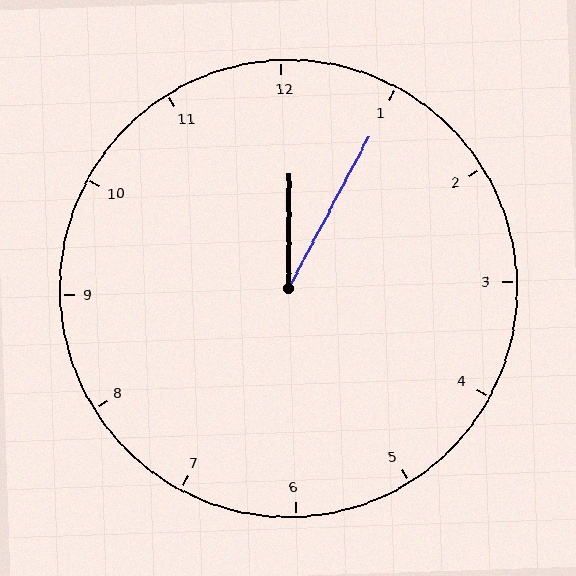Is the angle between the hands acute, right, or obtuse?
It is acute.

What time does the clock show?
12:05.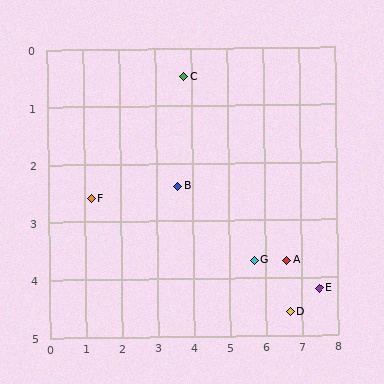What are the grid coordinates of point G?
Point G is at approximately (5.7, 3.7).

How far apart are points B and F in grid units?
Points B and F are about 2.4 grid units apart.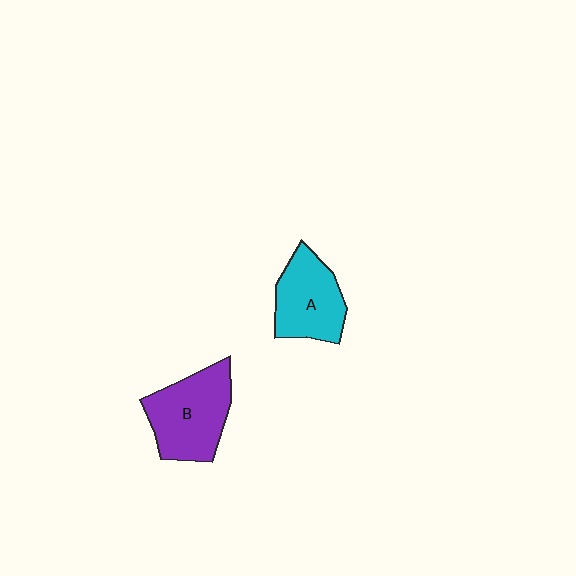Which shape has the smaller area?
Shape A (cyan).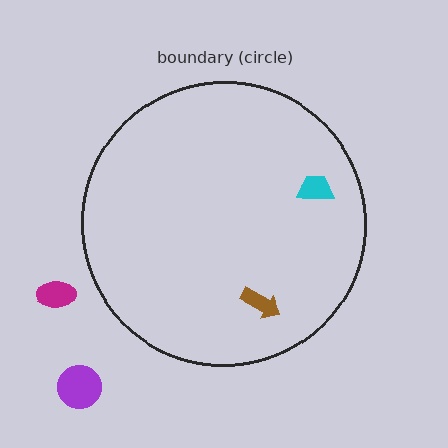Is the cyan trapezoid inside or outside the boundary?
Inside.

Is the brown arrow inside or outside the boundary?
Inside.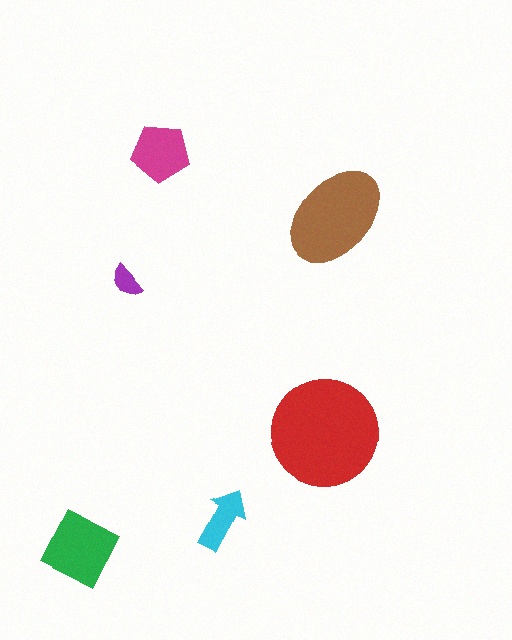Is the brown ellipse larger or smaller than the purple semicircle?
Larger.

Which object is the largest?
The red circle.